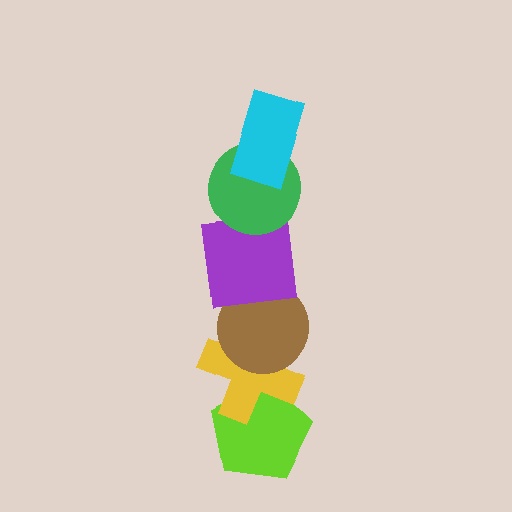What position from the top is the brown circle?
The brown circle is 4th from the top.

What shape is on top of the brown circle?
The purple square is on top of the brown circle.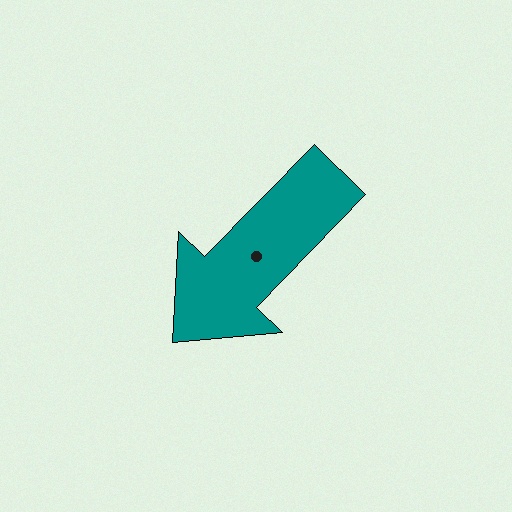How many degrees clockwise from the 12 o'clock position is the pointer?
Approximately 224 degrees.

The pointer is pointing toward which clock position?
Roughly 7 o'clock.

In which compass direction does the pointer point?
Southwest.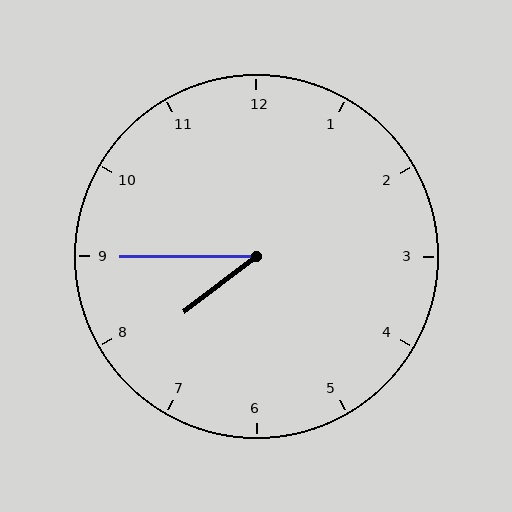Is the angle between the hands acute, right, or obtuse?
It is acute.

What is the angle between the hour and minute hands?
Approximately 38 degrees.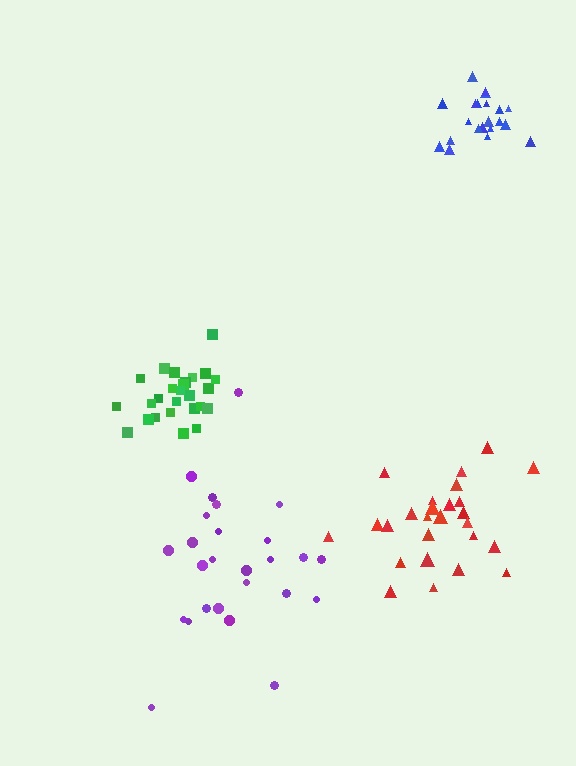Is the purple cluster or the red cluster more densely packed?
Red.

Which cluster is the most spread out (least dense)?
Purple.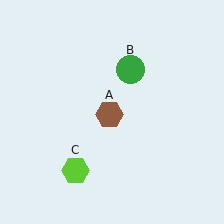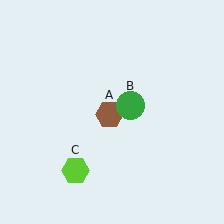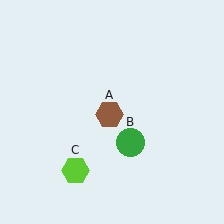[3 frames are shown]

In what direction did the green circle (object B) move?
The green circle (object B) moved down.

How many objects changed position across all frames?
1 object changed position: green circle (object B).